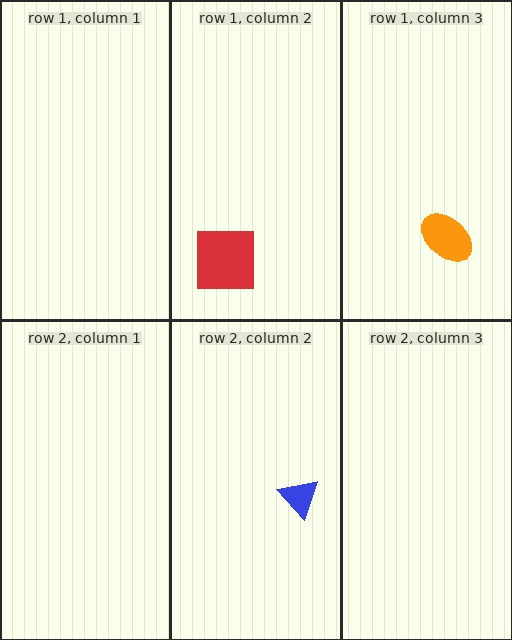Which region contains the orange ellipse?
The row 1, column 3 region.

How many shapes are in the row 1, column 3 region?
1.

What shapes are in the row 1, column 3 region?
The orange ellipse.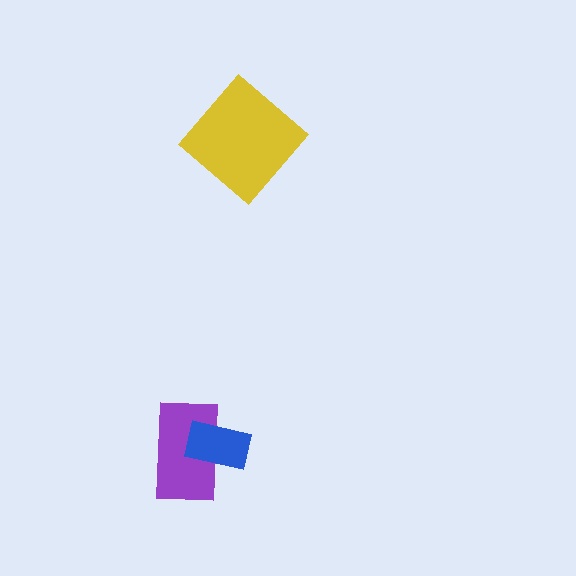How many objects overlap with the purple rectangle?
1 object overlaps with the purple rectangle.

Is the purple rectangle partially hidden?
Yes, it is partially covered by another shape.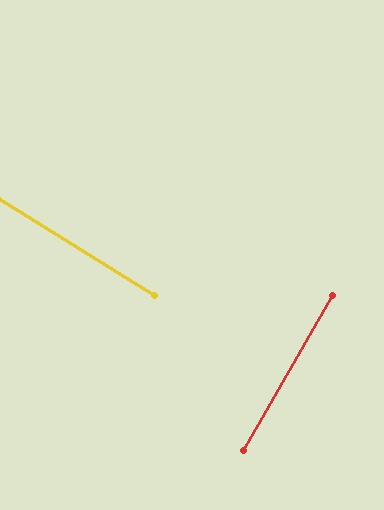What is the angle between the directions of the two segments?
Approximately 88 degrees.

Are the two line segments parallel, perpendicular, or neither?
Perpendicular — they meet at approximately 88°.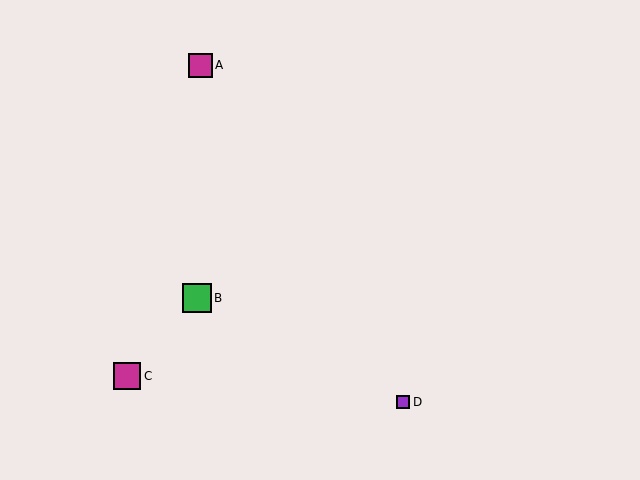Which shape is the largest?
The green square (labeled B) is the largest.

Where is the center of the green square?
The center of the green square is at (197, 298).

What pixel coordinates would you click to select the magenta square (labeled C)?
Click at (127, 376) to select the magenta square C.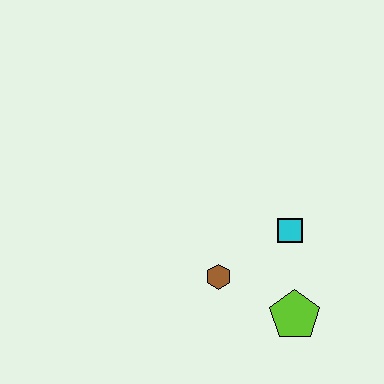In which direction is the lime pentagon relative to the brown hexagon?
The lime pentagon is to the right of the brown hexagon.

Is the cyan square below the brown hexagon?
No